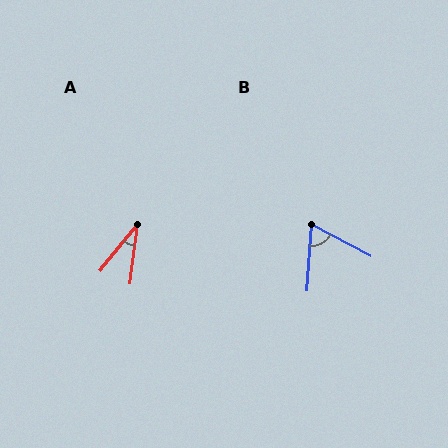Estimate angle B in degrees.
Approximately 66 degrees.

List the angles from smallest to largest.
A (31°), B (66°).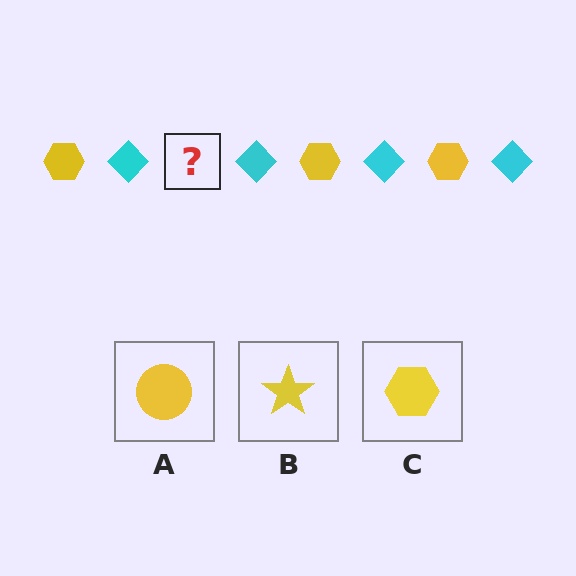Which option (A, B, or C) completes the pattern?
C.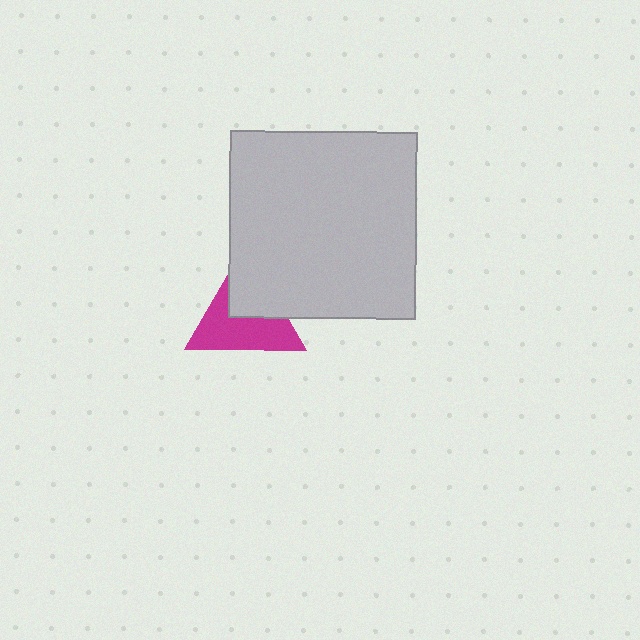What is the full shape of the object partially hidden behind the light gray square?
The partially hidden object is a magenta triangle.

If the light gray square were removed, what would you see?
You would see the complete magenta triangle.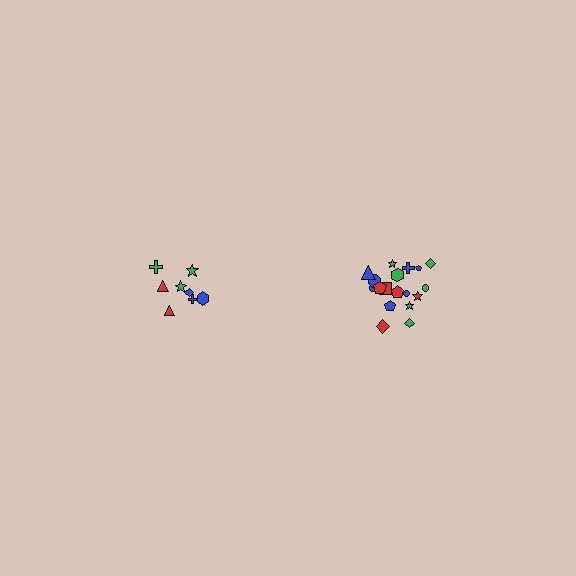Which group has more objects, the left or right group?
The right group.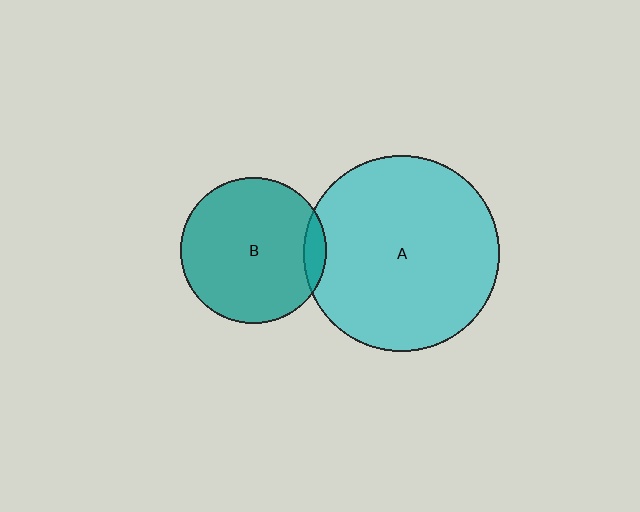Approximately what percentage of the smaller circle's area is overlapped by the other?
Approximately 10%.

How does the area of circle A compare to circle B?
Approximately 1.8 times.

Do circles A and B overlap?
Yes.